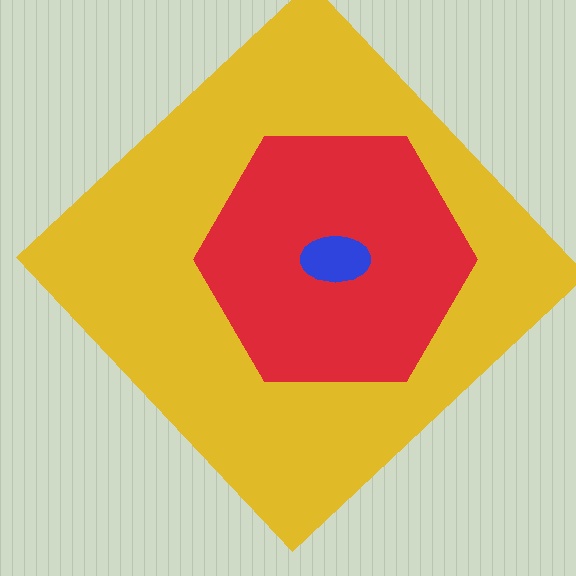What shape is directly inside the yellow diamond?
The red hexagon.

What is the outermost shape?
The yellow diamond.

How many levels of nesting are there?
3.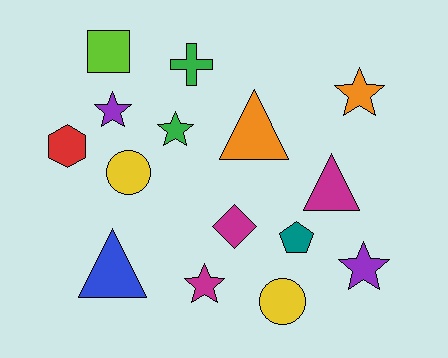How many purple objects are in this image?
There are 2 purple objects.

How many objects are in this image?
There are 15 objects.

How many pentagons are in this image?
There is 1 pentagon.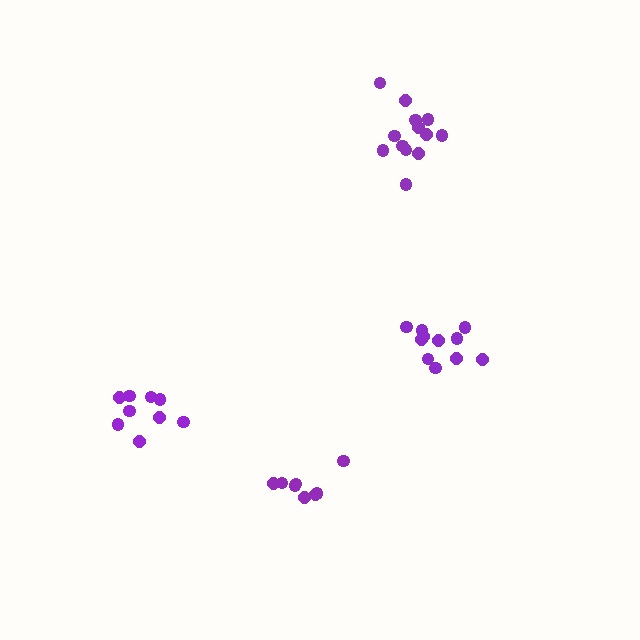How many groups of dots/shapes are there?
There are 4 groups.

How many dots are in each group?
Group 1: 13 dots, Group 2: 11 dots, Group 3: 9 dots, Group 4: 8 dots (41 total).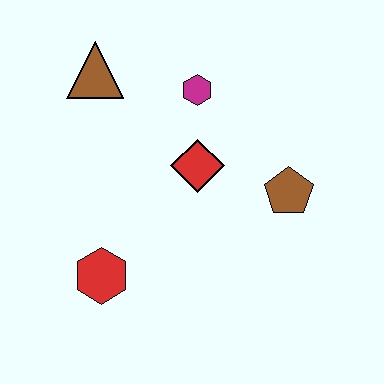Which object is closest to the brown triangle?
The magenta hexagon is closest to the brown triangle.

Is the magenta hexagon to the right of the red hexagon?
Yes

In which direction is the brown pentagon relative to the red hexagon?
The brown pentagon is to the right of the red hexagon.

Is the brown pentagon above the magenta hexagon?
No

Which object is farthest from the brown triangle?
The brown pentagon is farthest from the brown triangle.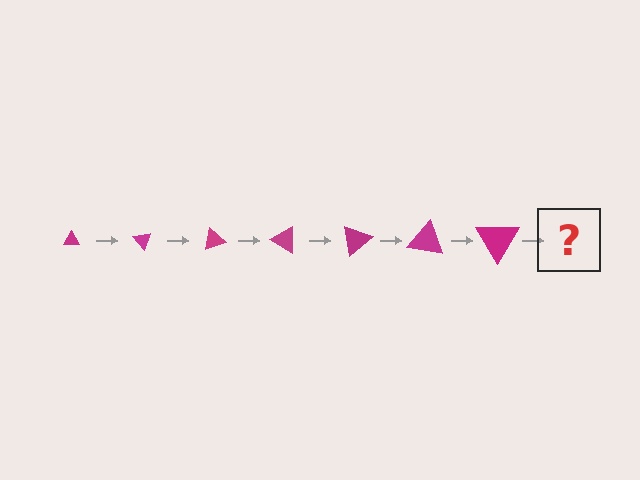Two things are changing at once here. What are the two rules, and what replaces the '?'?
The two rules are that the triangle grows larger each step and it rotates 50 degrees each step. The '?' should be a triangle, larger than the previous one and rotated 350 degrees from the start.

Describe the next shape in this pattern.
It should be a triangle, larger than the previous one and rotated 350 degrees from the start.